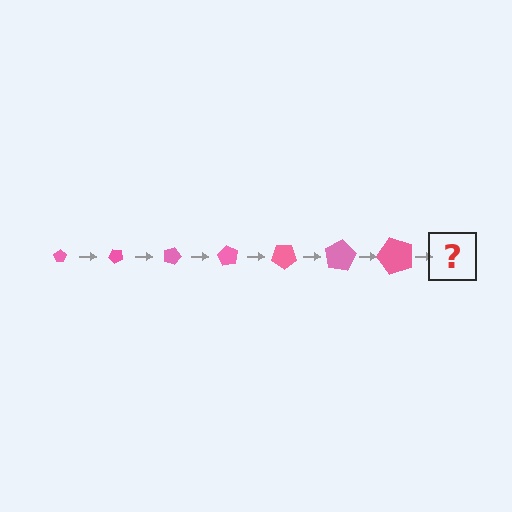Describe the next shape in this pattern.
It should be a pentagon, larger than the previous one and rotated 315 degrees from the start.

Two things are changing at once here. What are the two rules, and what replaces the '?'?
The two rules are that the pentagon grows larger each step and it rotates 45 degrees each step. The '?' should be a pentagon, larger than the previous one and rotated 315 degrees from the start.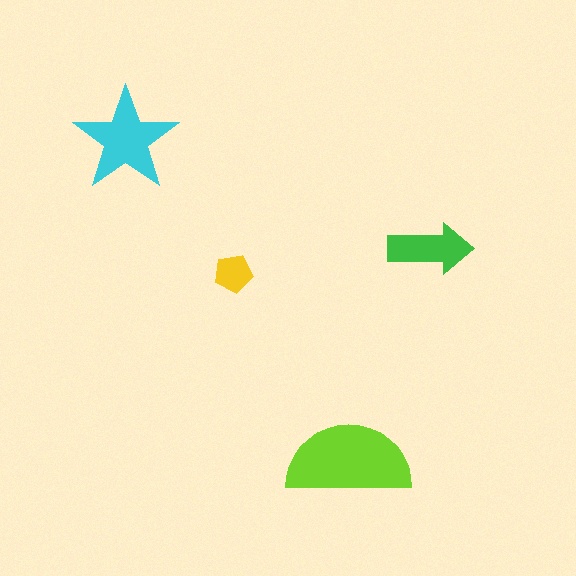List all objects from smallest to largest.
The yellow pentagon, the green arrow, the cyan star, the lime semicircle.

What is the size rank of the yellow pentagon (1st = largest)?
4th.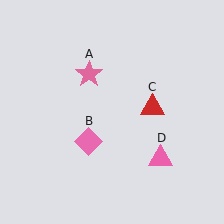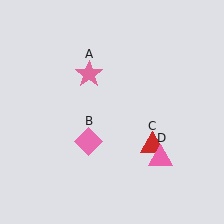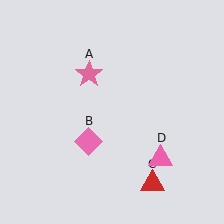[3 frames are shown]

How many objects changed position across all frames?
1 object changed position: red triangle (object C).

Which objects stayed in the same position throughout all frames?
Pink star (object A) and pink diamond (object B) and pink triangle (object D) remained stationary.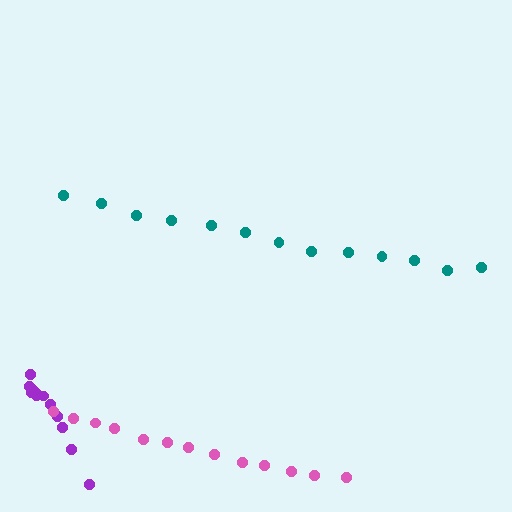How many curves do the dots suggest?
There are 3 distinct paths.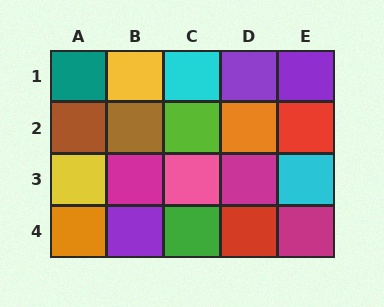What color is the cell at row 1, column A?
Teal.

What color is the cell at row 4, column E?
Magenta.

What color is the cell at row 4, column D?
Red.